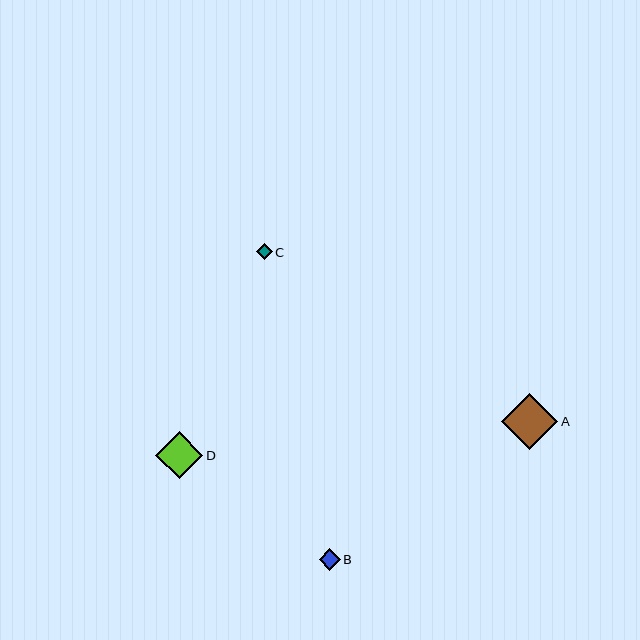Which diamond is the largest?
Diamond A is the largest with a size of approximately 56 pixels.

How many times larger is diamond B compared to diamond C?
Diamond B is approximately 1.3 times the size of diamond C.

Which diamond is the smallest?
Diamond C is the smallest with a size of approximately 16 pixels.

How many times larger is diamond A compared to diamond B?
Diamond A is approximately 2.6 times the size of diamond B.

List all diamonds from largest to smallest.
From largest to smallest: A, D, B, C.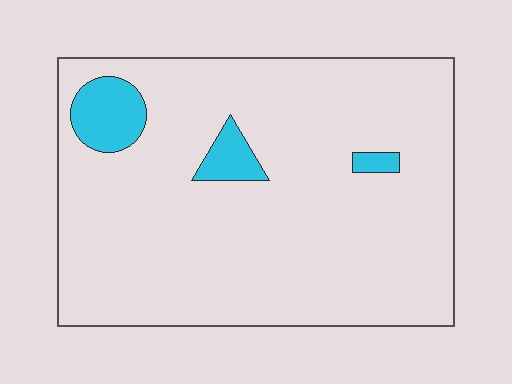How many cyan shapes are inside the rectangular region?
3.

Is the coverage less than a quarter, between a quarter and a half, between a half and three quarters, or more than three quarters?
Less than a quarter.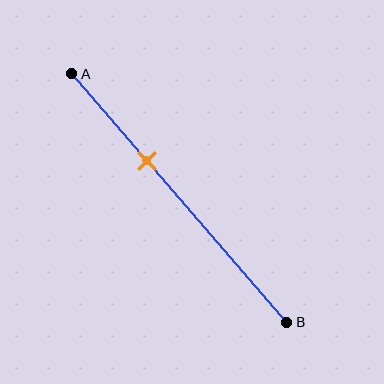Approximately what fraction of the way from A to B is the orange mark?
The orange mark is approximately 35% of the way from A to B.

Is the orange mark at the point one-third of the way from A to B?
Yes, the mark is approximately at the one-third point.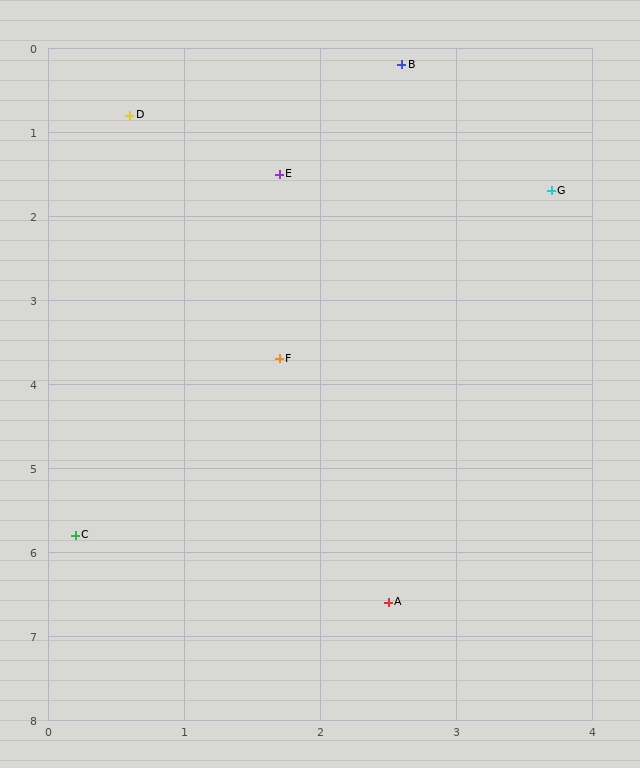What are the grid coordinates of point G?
Point G is at approximately (3.7, 1.7).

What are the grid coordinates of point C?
Point C is at approximately (0.2, 5.8).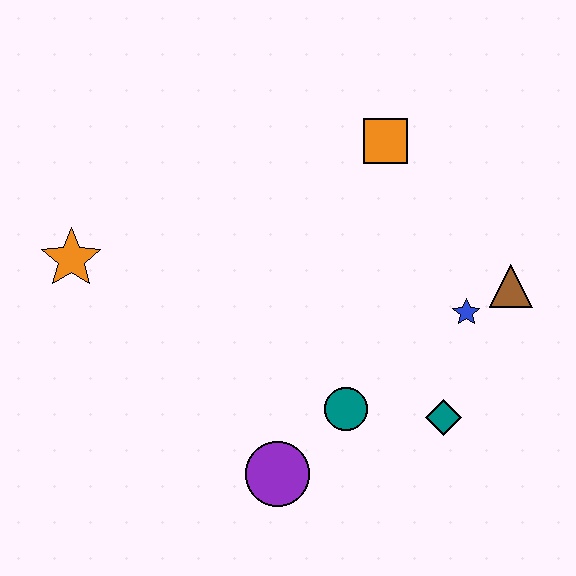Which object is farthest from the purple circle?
The orange square is farthest from the purple circle.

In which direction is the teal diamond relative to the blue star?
The teal diamond is below the blue star.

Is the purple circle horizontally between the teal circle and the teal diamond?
No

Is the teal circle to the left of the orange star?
No